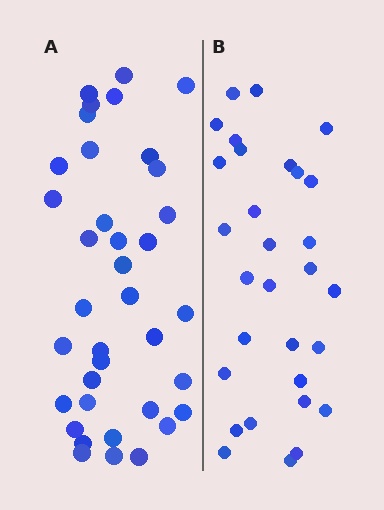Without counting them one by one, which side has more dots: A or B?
Region A (the left region) has more dots.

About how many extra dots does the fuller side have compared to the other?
Region A has roughly 8 or so more dots than region B.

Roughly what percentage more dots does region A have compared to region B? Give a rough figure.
About 25% more.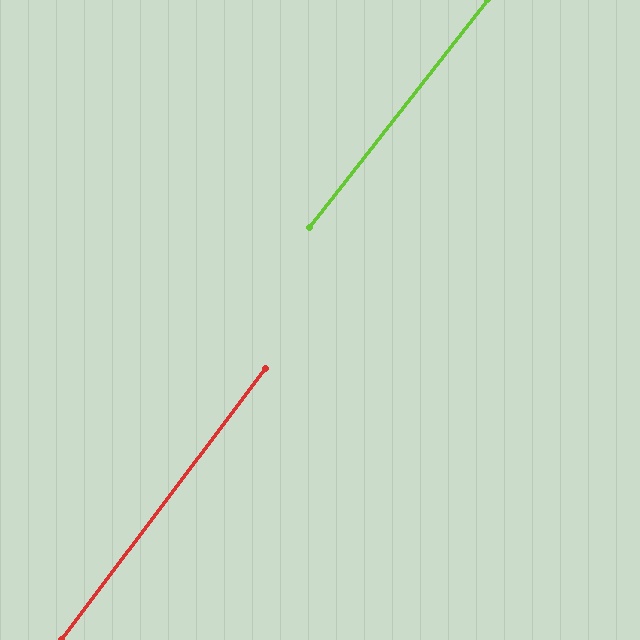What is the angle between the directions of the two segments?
Approximately 1 degree.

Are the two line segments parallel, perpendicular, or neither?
Parallel — their directions differ by only 1.1°.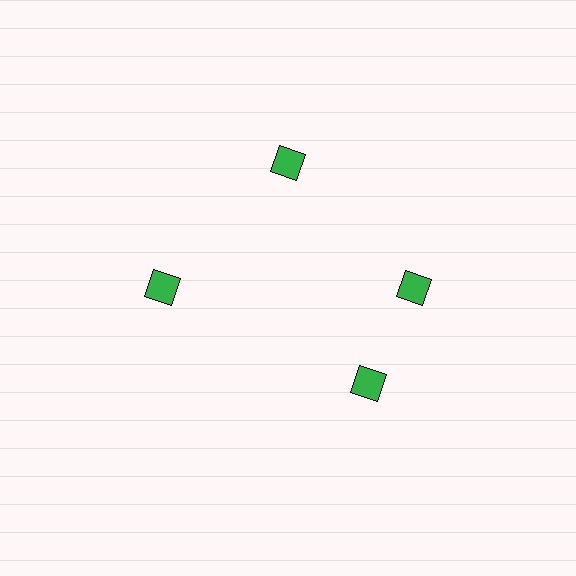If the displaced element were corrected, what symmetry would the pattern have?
It would have 4-fold rotational symmetry — the pattern would map onto itself every 90 degrees.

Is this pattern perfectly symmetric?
No. The 4 green diamonds are arranged in a ring, but one element near the 6 o'clock position is rotated out of alignment along the ring, breaking the 4-fold rotational symmetry.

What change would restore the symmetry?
The symmetry would be restored by rotating it back into even spacing with its neighbors so that all 4 diamonds sit at equal angles and equal distance from the center.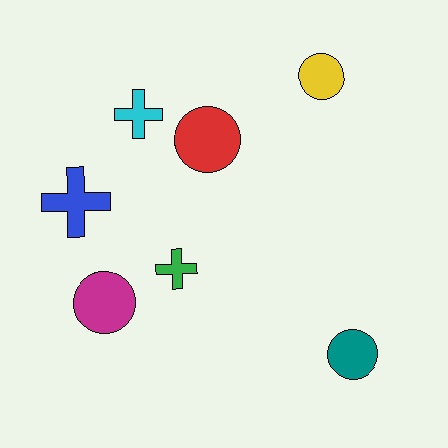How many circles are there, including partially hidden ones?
There are 4 circles.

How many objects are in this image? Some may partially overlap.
There are 7 objects.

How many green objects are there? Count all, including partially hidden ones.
There is 1 green object.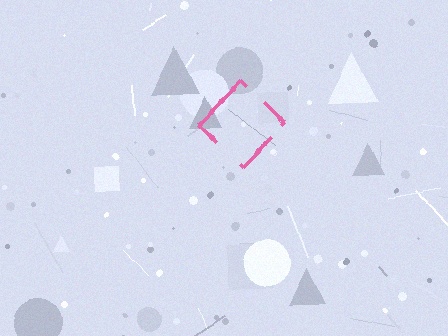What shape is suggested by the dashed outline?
The dashed outline suggests a diamond.